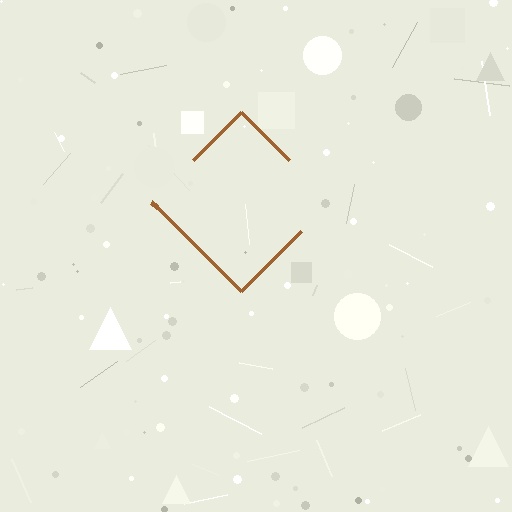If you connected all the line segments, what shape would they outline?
They would outline a diamond.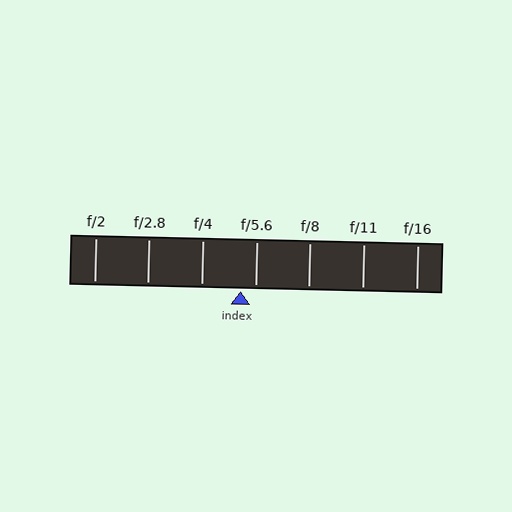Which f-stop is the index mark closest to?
The index mark is closest to f/5.6.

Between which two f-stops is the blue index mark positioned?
The index mark is between f/4 and f/5.6.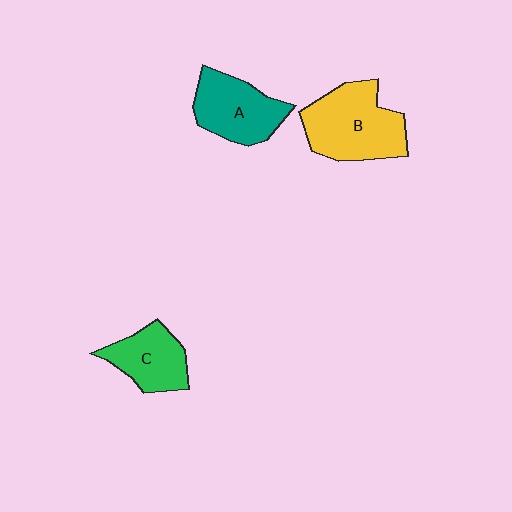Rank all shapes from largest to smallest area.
From largest to smallest: B (yellow), A (teal), C (green).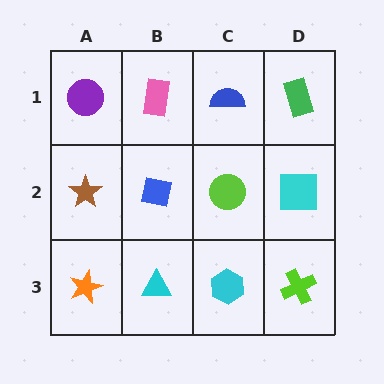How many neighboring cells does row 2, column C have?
4.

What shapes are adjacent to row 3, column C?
A lime circle (row 2, column C), a cyan triangle (row 3, column B), a lime cross (row 3, column D).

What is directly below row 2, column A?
An orange star.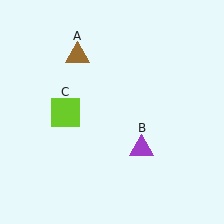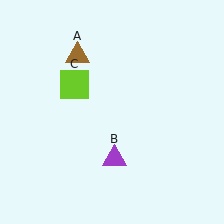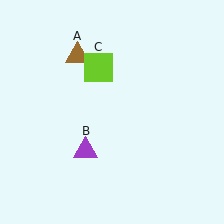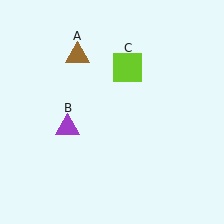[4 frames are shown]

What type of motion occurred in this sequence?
The purple triangle (object B), lime square (object C) rotated clockwise around the center of the scene.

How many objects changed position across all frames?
2 objects changed position: purple triangle (object B), lime square (object C).